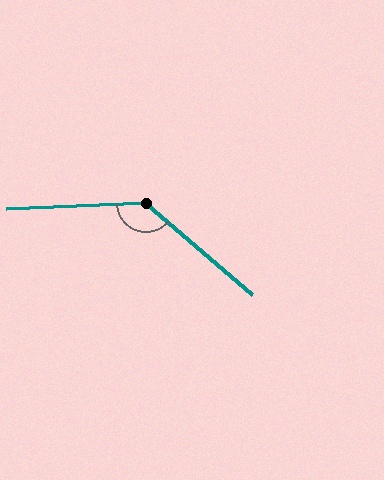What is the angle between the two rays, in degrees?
Approximately 137 degrees.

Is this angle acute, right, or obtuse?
It is obtuse.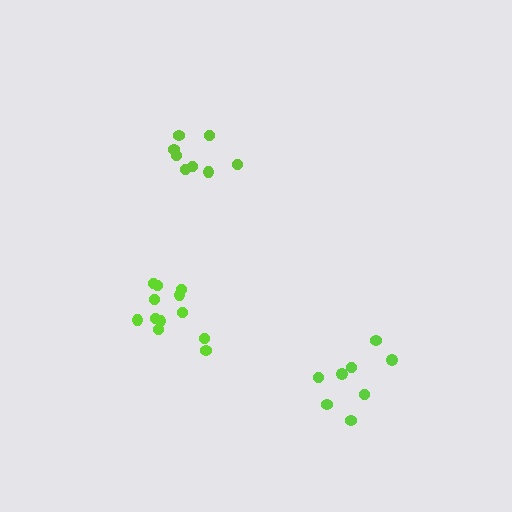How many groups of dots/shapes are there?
There are 3 groups.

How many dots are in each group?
Group 1: 8 dots, Group 2: 8 dots, Group 3: 12 dots (28 total).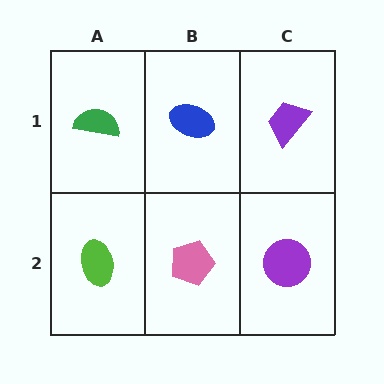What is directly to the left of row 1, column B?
A green semicircle.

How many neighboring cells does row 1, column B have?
3.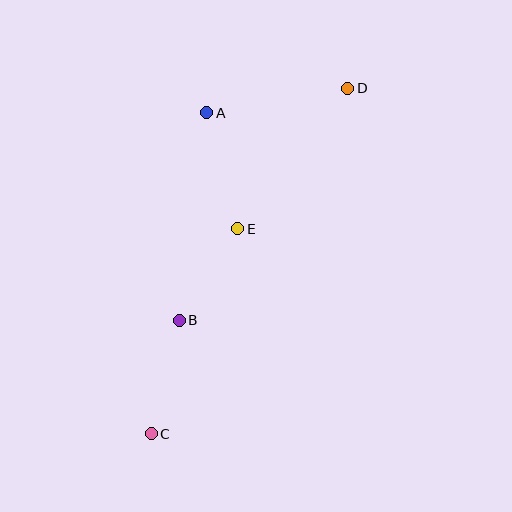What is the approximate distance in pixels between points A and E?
The distance between A and E is approximately 120 pixels.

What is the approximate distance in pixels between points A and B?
The distance between A and B is approximately 209 pixels.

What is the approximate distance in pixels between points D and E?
The distance between D and E is approximately 179 pixels.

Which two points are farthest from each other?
Points C and D are farthest from each other.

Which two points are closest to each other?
Points B and E are closest to each other.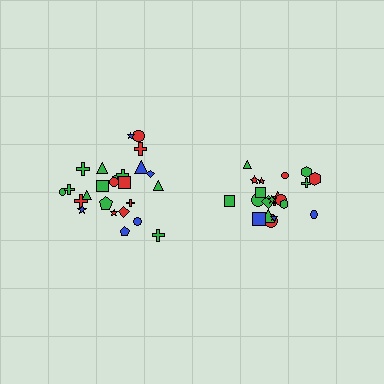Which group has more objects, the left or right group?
The left group.